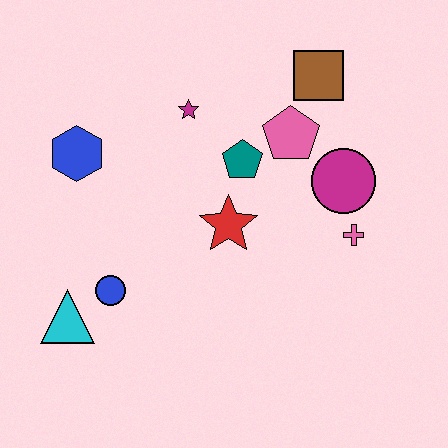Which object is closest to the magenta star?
The teal pentagon is closest to the magenta star.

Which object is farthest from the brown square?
The cyan triangle is farthest from the brown square.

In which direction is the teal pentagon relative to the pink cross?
The teal pentagon is to the left of the pink cross.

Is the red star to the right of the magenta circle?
No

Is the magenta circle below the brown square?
Yes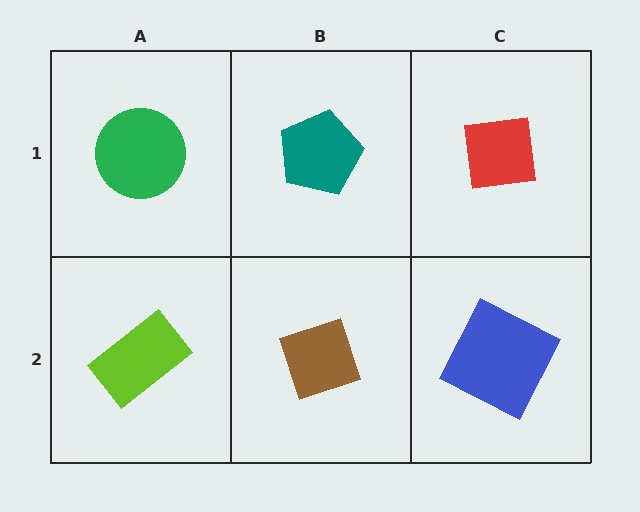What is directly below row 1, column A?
A lime rectangle.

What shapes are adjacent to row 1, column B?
A brown diamond (row 2, column B), a green circle (row 1, column A), a red square (row 1, column C).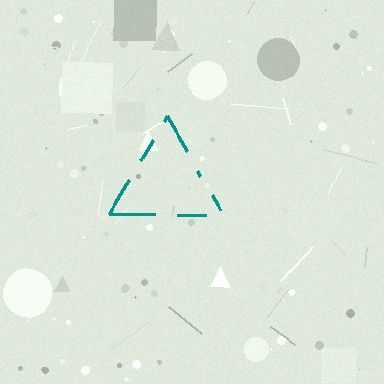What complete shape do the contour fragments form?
The contour fragments form a triangle.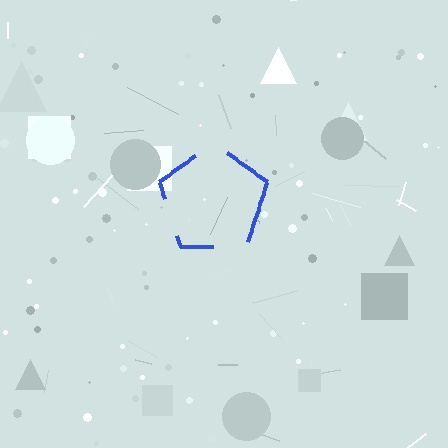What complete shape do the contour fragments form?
The contour fragments form a pentagon.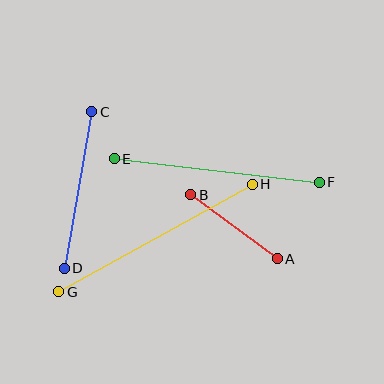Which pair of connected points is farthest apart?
Points G and H are farthest apart.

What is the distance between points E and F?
The distance is approximately 207 pixels.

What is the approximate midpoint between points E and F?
The midpoint is at approximately (217, 171) pixels.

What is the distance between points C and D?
The distance is approximately 159 pixels.